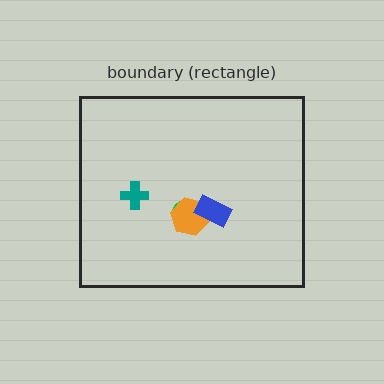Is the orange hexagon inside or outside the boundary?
Inside.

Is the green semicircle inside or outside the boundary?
Inside.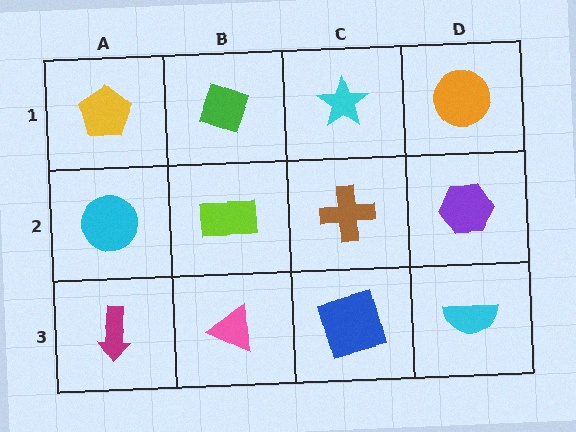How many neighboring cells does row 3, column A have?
2.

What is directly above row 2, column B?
A green diamond.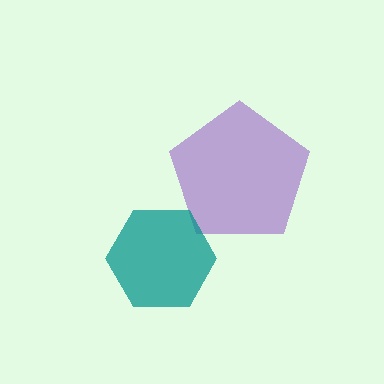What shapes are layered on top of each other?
The layered shapes are: a purple pentagon, a teal hexagon.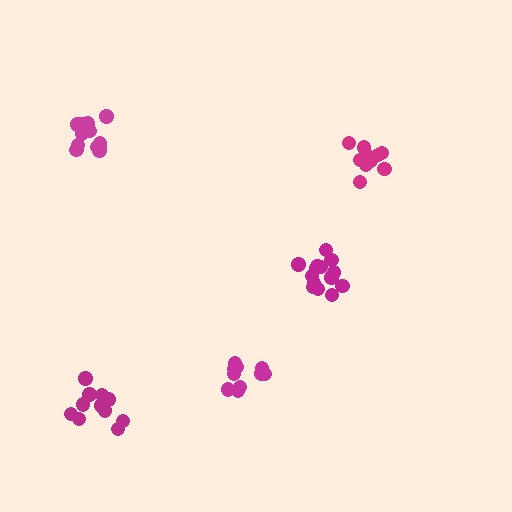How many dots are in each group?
Group 1: 10 dots, Group 2: 13 dots, Group 3: 14 dots, Group 4: 10 dots, Group 5: 11 dots (58 total).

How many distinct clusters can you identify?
There are 5 distinct clusters.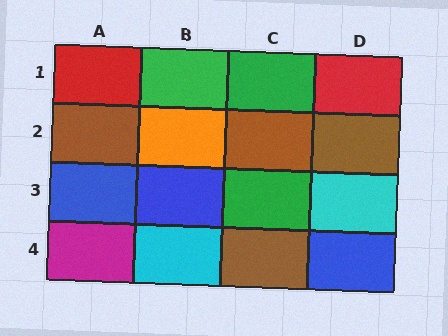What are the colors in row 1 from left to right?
Red, green, green, red.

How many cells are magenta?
1 cell is magenta.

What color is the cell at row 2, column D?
Brown.